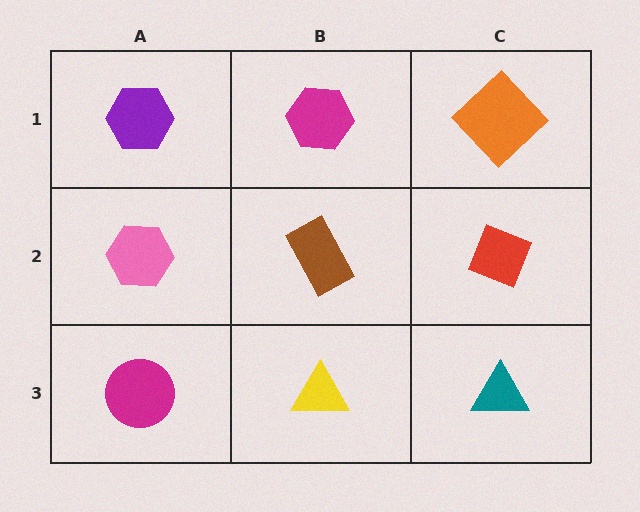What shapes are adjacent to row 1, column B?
A brown rectangle (row 2, column B), a purple hexagon (row 1, column A), an orange diamond (row 1, column C).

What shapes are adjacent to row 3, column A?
A pink hexagon (row 2, column A), a yellow triangle (row 3, column B).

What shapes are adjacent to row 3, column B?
A brown rectangle (row 2, column B), a magenta circle (row 3, column A), a teal triangle (row 3, column C).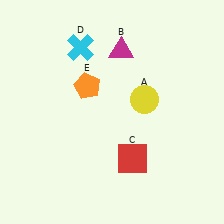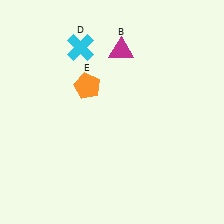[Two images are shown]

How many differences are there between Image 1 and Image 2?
There are 2 differences between the two images.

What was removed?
The red square (C), the yellow circle (A) were removed in Image 2.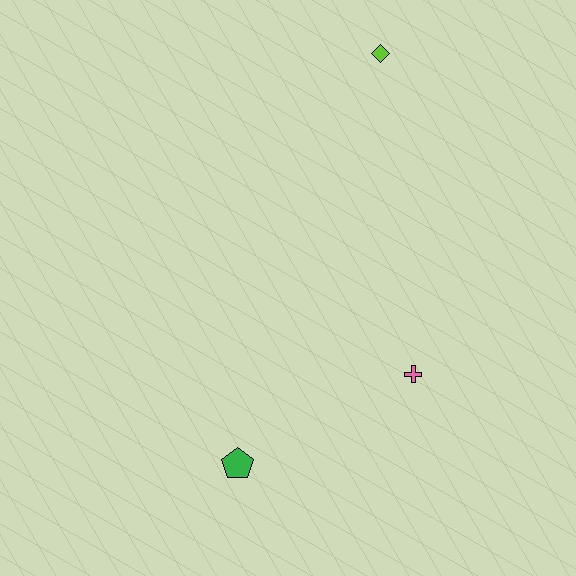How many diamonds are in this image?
There is 1 diamond.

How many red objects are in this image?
There are no red objects.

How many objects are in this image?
There are 3 objects.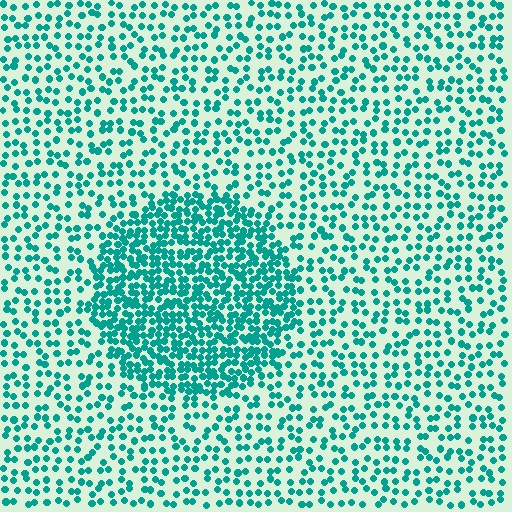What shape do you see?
I see a circle.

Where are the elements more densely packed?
The elements are more densely packed inside the circle boundary.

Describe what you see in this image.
The image contains small teal elements arranged at two different densities. A circle-shaped region is visible where the elements are more densely packed than the surrounding area.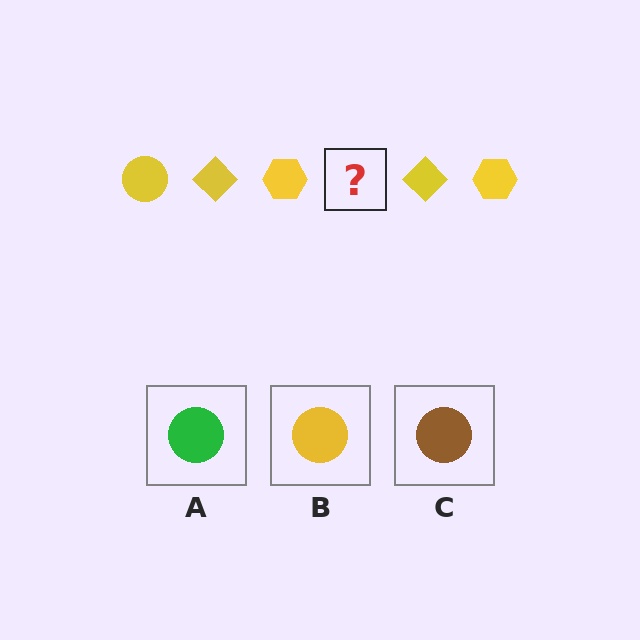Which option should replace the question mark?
Option B.